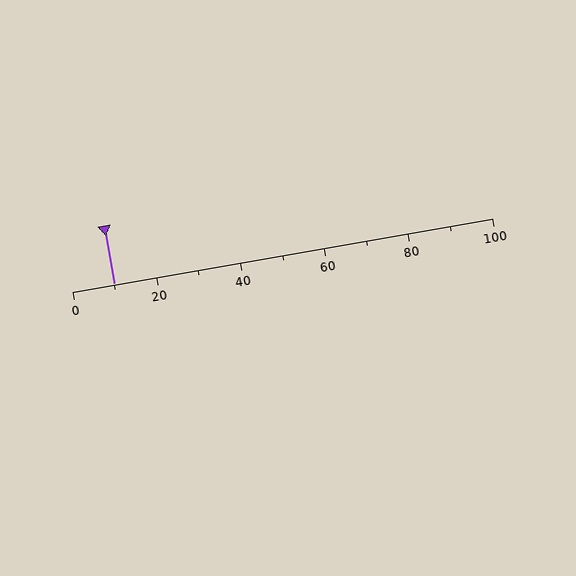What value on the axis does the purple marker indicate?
The marker indicates approximately 10.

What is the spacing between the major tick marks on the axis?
The major ticks are spaced 20 apart.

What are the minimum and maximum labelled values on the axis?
The axis runs from 0 to 100.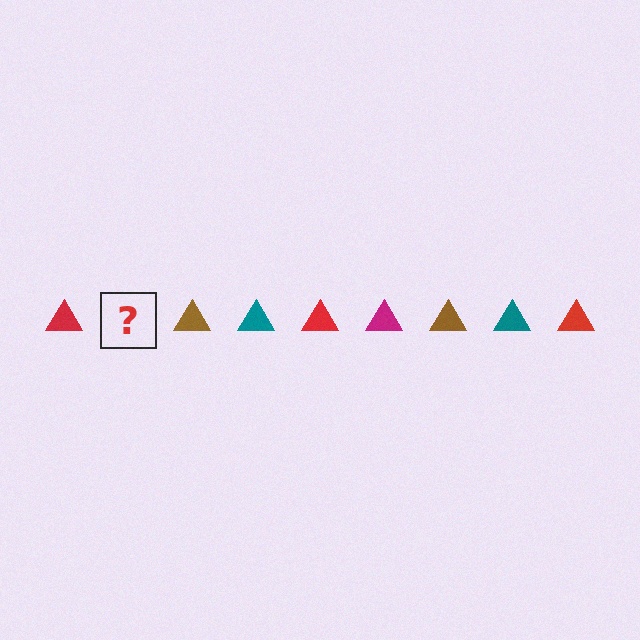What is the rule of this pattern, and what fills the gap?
The rule is that the pattern cycles through red, magenta, brown, teal triangles. The gap should be filled with a magenta triangle.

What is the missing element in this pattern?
The missing element is a magenta triangle.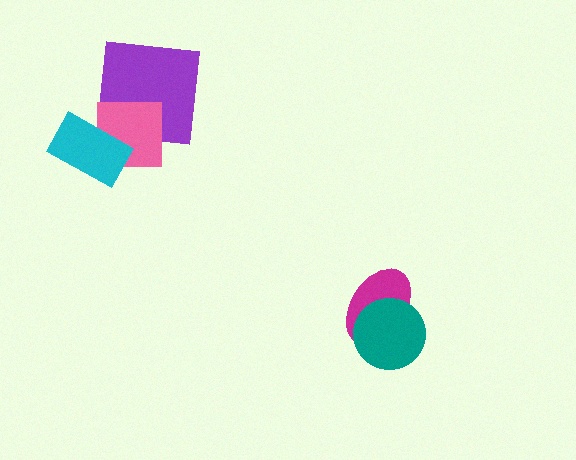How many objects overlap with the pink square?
2 objects overlap with the pink square.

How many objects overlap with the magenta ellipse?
1 object overlaps with the magenta ellipse.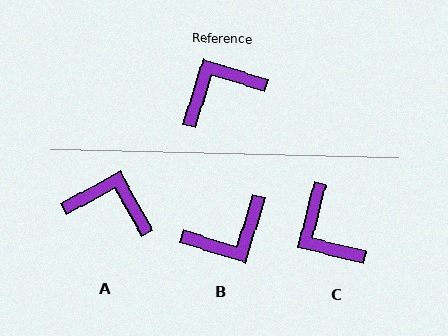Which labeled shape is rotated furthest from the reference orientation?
B, about 180 degrees away.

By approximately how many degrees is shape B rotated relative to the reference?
Approximately 180 degrees counter-clockwise.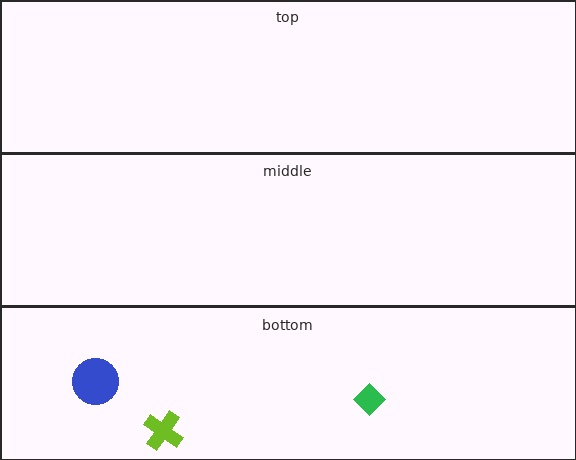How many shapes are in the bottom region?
3.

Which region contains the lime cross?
The bottom region.